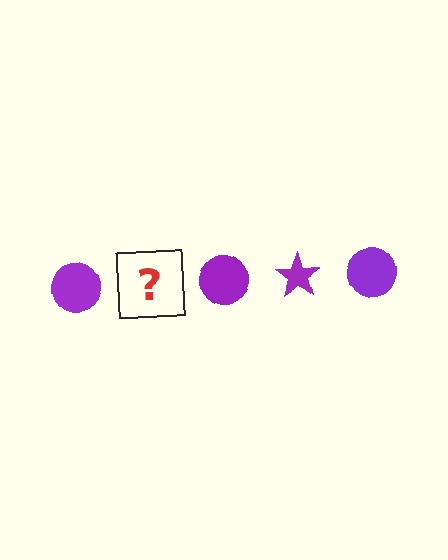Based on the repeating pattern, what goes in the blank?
The blank should be a purple star.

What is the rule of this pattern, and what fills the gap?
The rule is that the pattern cycles through circle, star shapes in purple. The gap should be filled with a purple star.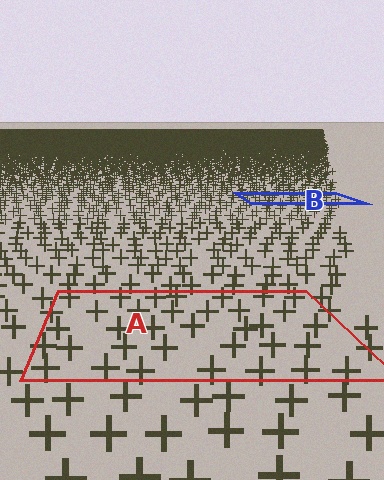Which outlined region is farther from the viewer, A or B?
Region B is farther from the viewer — the texture elements inside it appear smaller and more densely packed.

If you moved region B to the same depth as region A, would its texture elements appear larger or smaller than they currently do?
They would appear larger. At a closer depth, the same texture elements are projected at a bigger on-screen size.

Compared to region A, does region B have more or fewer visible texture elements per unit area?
Region B has more texture elements per unit area — they are packed more densely because it is farther away.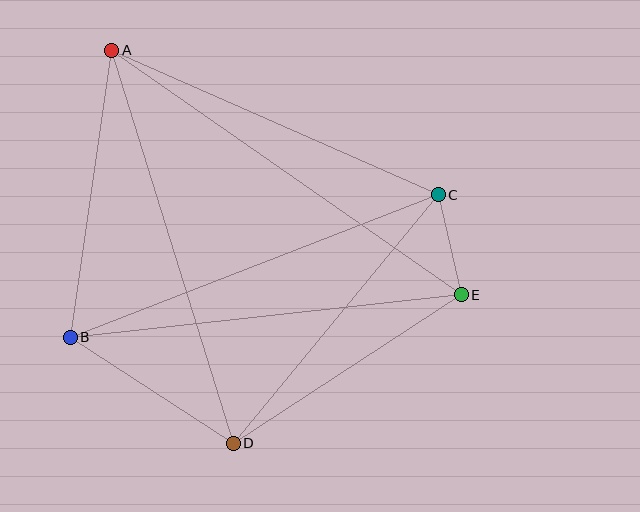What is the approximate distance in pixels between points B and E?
The distance between B and E is approximately 393 pixels.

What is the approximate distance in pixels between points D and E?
The distance between D and E is approximately 272 pixels.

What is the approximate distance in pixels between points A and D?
The distance between A and D is approximately 411 pixels.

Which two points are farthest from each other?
Points A and E are farthest from each other.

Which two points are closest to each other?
Points C and E are closest to each other.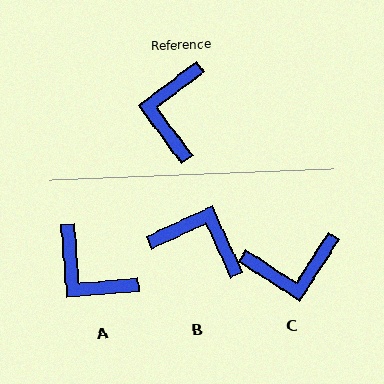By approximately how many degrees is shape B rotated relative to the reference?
Approximately 102 degrees clockwise.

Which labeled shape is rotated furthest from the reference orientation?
C, about 110 degrees away.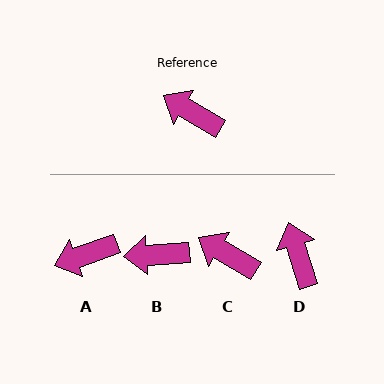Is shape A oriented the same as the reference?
No, it is off by about 50 degrees.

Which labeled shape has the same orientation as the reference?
C.